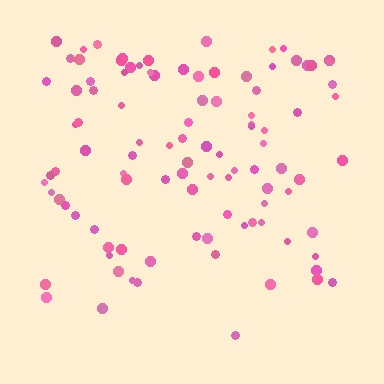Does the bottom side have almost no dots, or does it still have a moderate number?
Still a moderate number, just noticeably fewer than the top.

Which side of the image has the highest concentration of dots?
The top.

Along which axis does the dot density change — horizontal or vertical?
Vertical.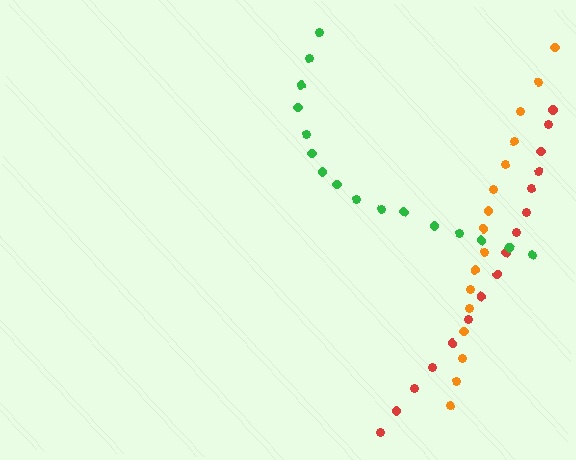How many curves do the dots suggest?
There are 3 distinct paths.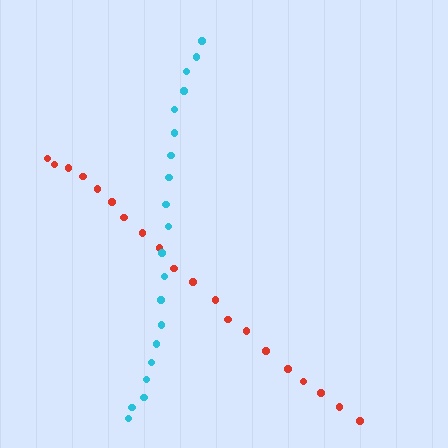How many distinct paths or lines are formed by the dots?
There are 2 distinct paths.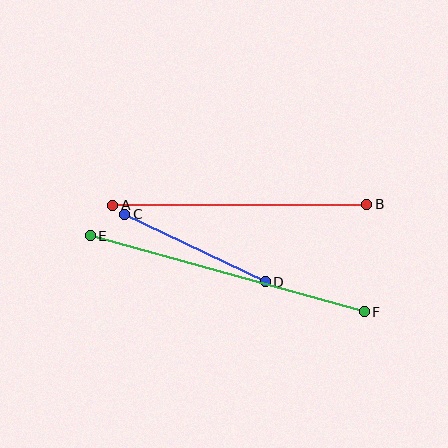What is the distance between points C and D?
The distance is approximately 156 pixels.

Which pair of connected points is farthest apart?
Points E and F are farthest apart.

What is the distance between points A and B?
The distance is approximately 254 pixels.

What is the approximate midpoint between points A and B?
The midpoint is at approximately (240, 205) pixels.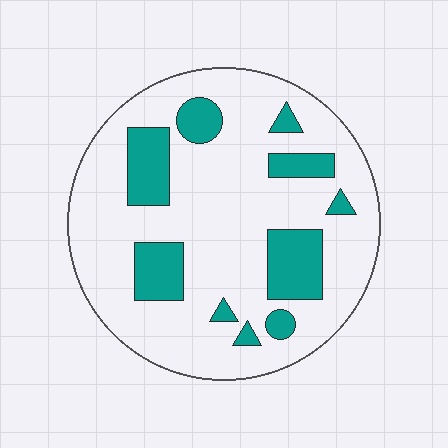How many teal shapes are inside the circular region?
10.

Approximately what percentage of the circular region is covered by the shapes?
Approximately 20%.